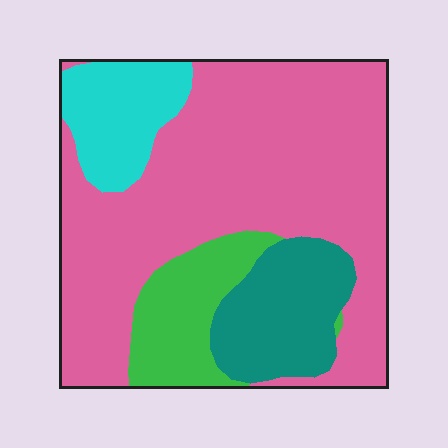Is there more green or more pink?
Pink.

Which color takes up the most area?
Pink, at roughly 60%.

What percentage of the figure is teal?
Teal takes up about one eighth (1/8) of the figure.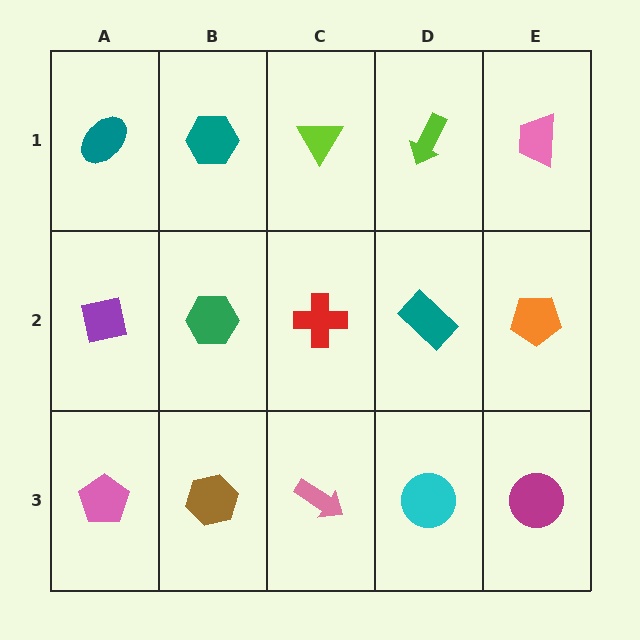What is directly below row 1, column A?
A purple square.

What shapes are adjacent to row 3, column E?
An orange pentagon (row 2, column E), a cyan circle (row 3, column D).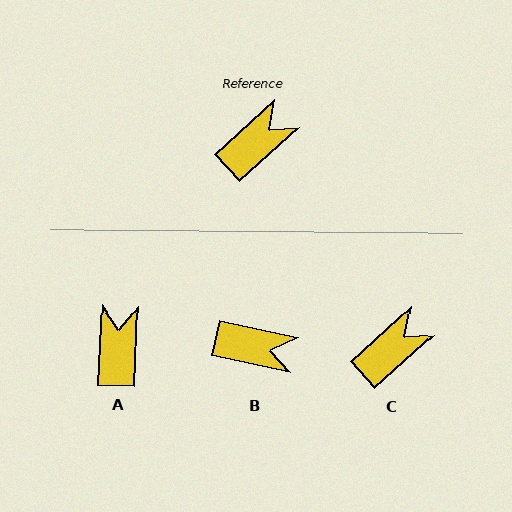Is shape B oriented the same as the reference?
No, it is off by about 54 degrees.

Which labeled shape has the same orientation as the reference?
C.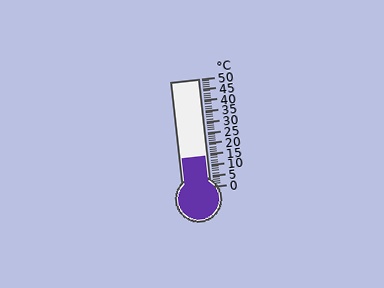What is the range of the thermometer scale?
The thermometer scale ranges from 0°C to 50°C.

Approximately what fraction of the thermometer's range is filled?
The thermometer is filled to approximately 30% of its range.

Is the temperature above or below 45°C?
The temperature is below 45°C.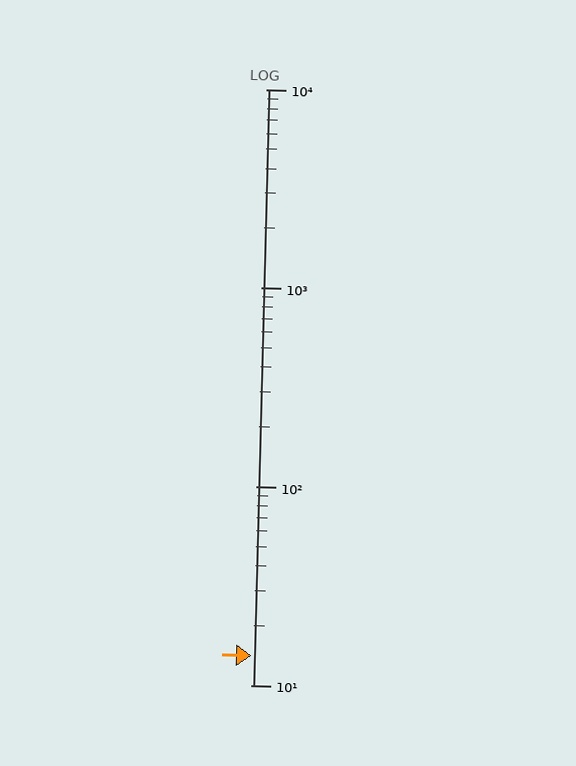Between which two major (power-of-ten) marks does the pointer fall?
The pointer is between 10 and 100.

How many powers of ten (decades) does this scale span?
The scale spans 3 decades, from 10 to 10000.